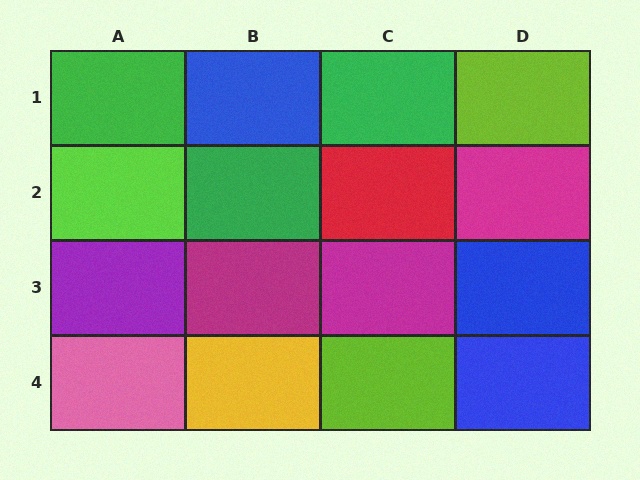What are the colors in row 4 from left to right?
Pink, yellow, lime, blue.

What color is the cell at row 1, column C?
Green.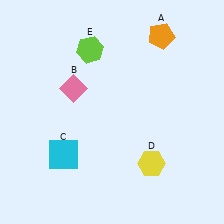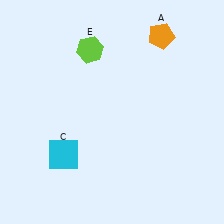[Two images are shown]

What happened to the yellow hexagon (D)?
The yellow hexagon (D) was removed in Image 2. It was in the bottom-right area of Image 1.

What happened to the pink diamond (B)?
The pink diamond (B) was removed in Image 2. It was in the top-left area of Image 1.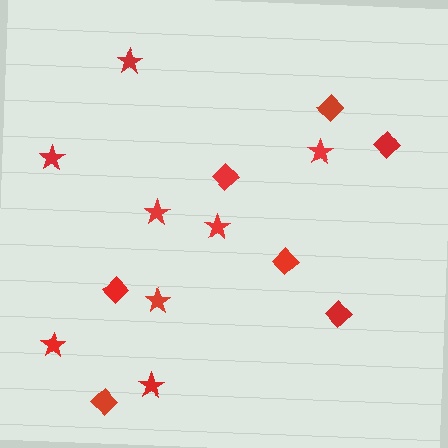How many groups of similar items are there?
There are 2 groups: one group of stars (8) and one group of diamonds (7).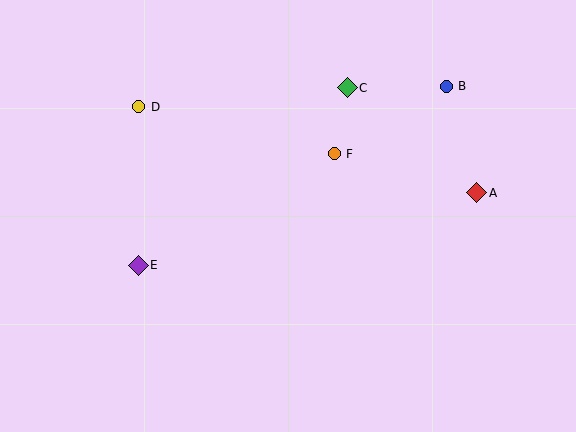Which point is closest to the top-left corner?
Point D is closest to the top-left corner.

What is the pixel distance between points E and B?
The distance between E and B is 356 pixels.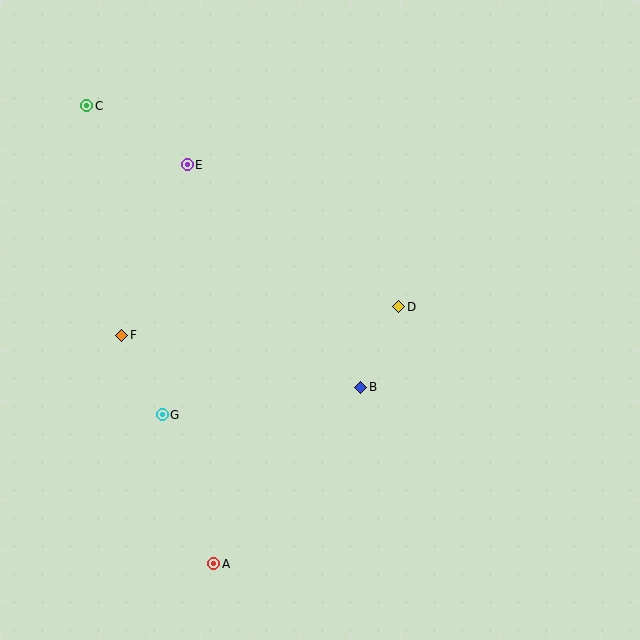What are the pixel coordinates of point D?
Point D is at (399, 307).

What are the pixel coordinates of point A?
Point A is at (214, 564).